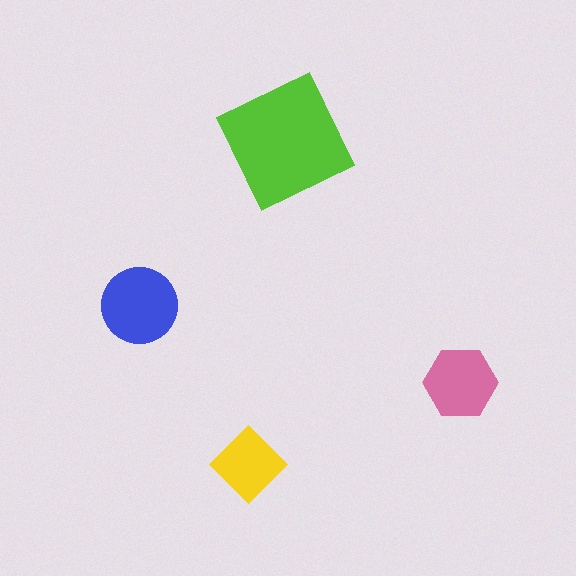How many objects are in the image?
There are 4 objects in the image.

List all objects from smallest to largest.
The yellow diamond, the pink hexagon, the blue circle, the lime square.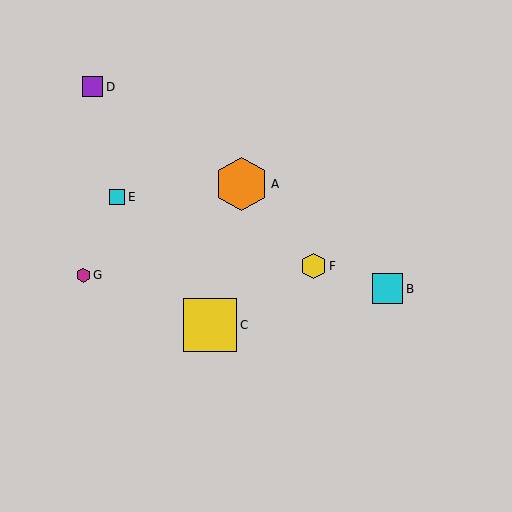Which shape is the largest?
The yellow square (labeled C) is the largest.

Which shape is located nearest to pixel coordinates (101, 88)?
The purple square (labeled D) at (93, 87) is nearest to that location.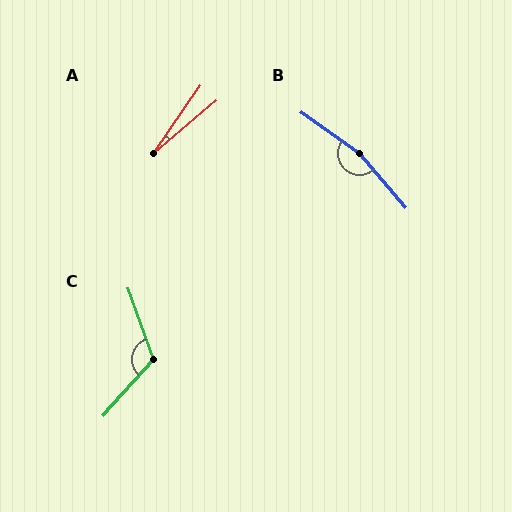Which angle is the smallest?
A, at approximately 15 degrees.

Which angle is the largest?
B, at approximately 166 degrees.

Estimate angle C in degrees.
Approximately 118 degrees.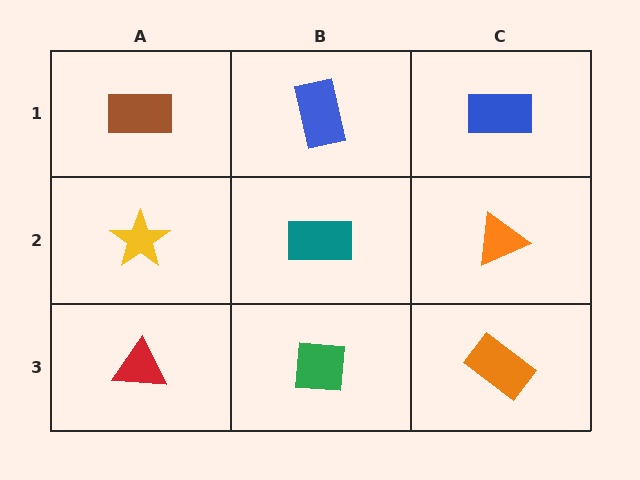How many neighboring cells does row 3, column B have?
3.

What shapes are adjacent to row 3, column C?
An orange triangle (row 2, column C), a green square (row 3, column B).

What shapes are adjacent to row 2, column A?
A brown rectangle (row 1, column A), a red triangle (row 3, column A), a teal rectangle (row 2, column B).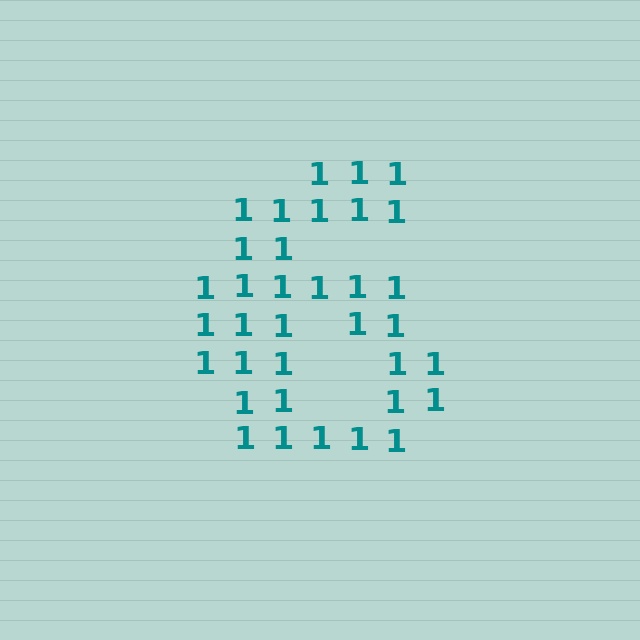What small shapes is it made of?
It is made of small digit 1's.